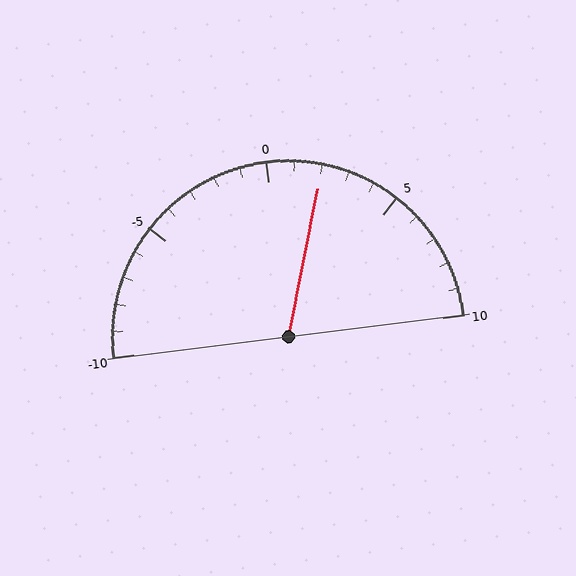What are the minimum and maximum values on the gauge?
The gauge ranges from -10 to 10.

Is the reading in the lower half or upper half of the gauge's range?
The reading is in the upper half of the range (-10 to 10).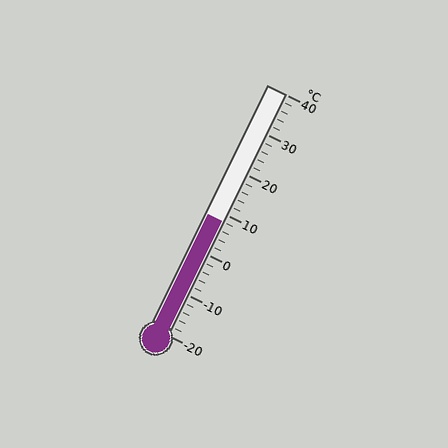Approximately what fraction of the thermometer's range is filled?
The thermometer is filled to approximately 45% of its range.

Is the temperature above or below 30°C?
The temperature is below 30°C.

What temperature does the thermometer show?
The thermometer shows approximately 8°C.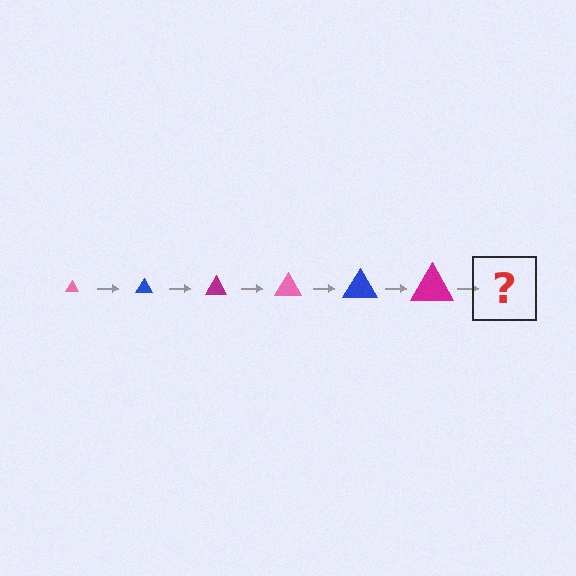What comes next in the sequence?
The next element should be a pink triangle, larger than the previous one.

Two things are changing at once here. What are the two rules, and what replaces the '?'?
The two rules are that the triangle grows larger each step and the color cycles through pink, blue, and magenta. The '?' should be a pink triangle, larger than the previous one.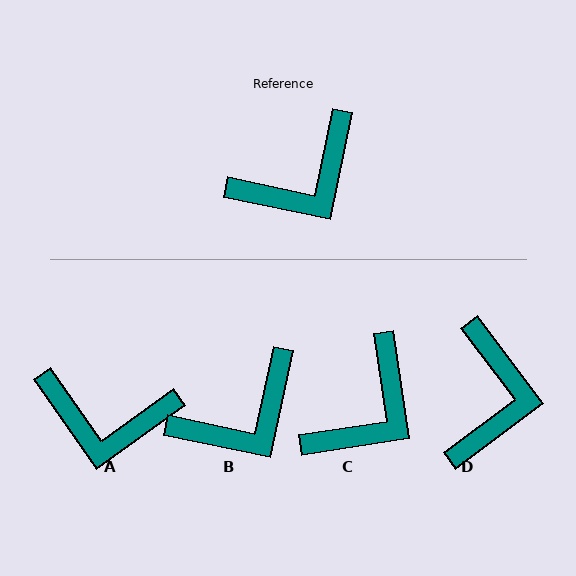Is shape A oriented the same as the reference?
No, it is off by about 43 degrees.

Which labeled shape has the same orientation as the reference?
B.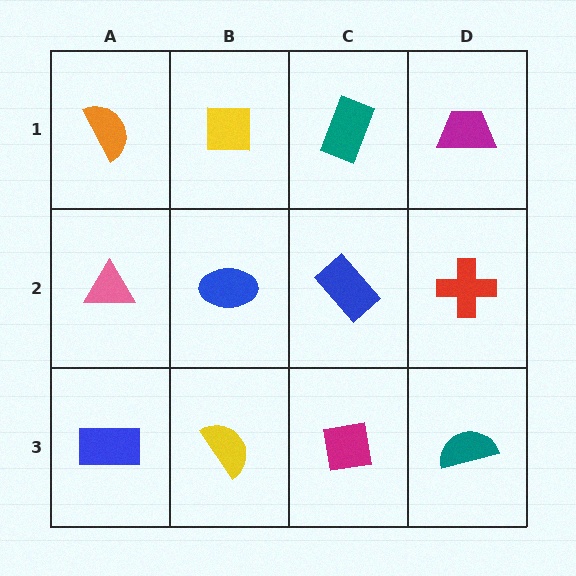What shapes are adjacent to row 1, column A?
A pink triangle (row 2, column A), a yellow square (row 1, column B).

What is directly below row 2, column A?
A blue rectangle.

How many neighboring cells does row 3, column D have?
2.